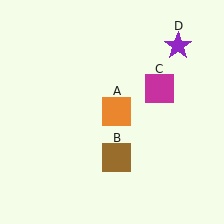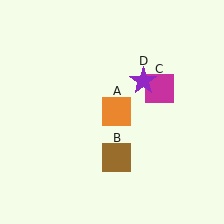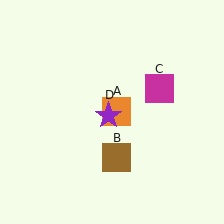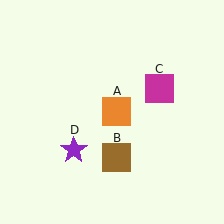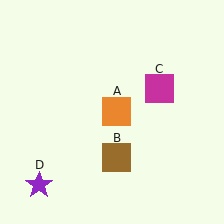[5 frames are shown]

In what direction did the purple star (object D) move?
The purple star (object D) moved down and to the left.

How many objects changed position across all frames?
1 object changed position: purple star (object D).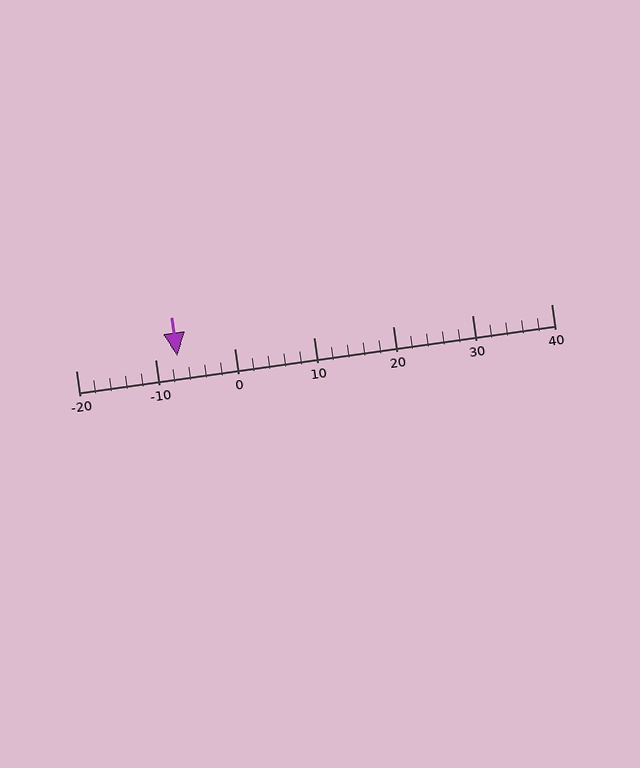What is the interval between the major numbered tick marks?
The major tick marks are spaced 10 units apart.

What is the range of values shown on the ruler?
The ruler shows values from -20 to 40.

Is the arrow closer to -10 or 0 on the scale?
The arrow is closer to -10.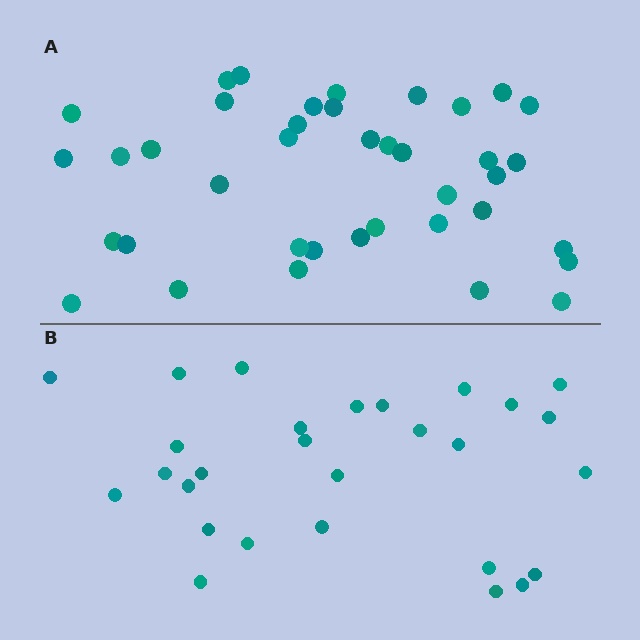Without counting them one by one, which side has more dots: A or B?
Region A (the top region) has more dots.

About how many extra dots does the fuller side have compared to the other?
Region A has roughly 12 or so more dots than region B.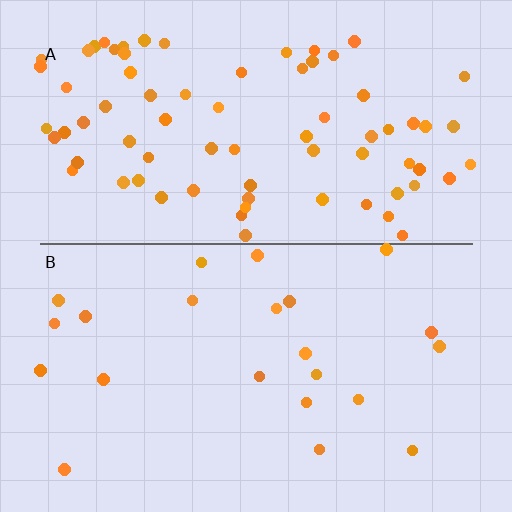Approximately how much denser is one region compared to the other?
Approximately 3.4× — region A over region B.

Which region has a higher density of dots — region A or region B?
A (the top).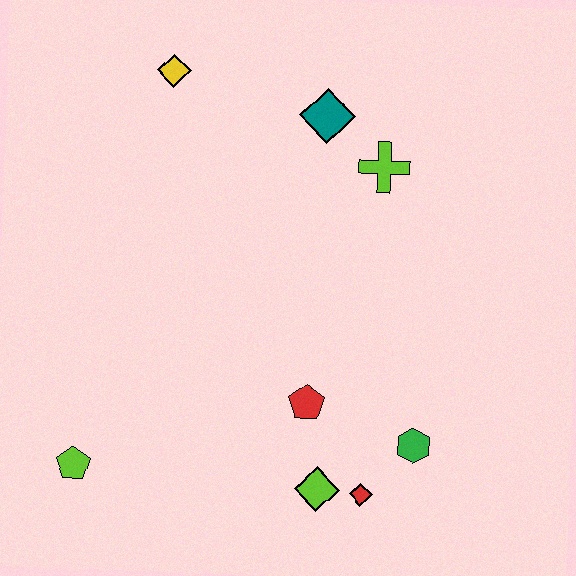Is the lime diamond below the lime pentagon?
Yes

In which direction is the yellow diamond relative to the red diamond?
The yellow diamond is above the red diamond.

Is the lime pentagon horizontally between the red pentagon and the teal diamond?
No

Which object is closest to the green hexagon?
The red diamond is closest to the green hexagon.